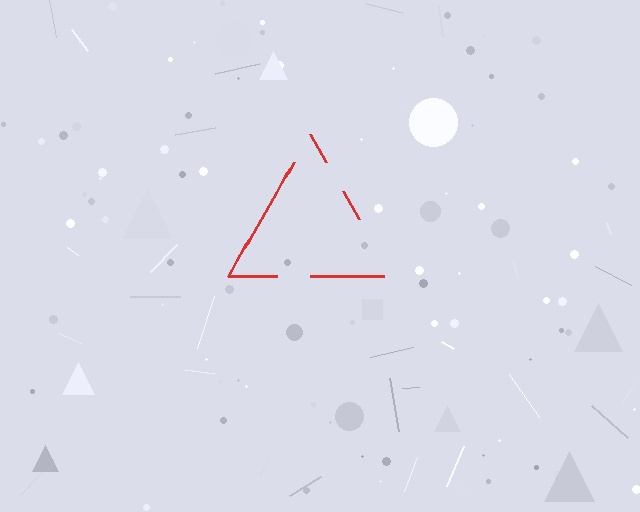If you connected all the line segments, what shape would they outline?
They would outline a triangle.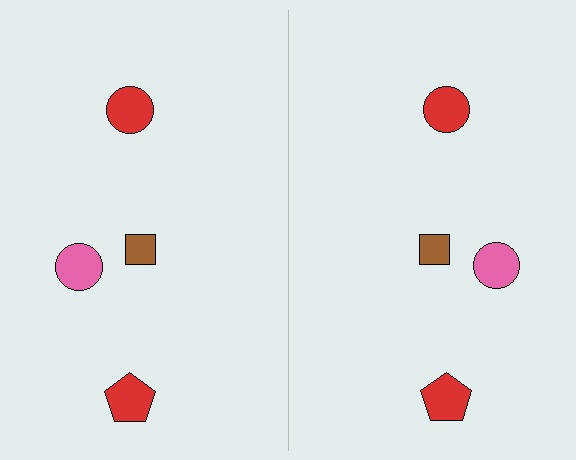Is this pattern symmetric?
Yes, this pattern has bilateral (reflection) symmetry.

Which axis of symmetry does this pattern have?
The pattern has a vertical axis of symmetry running through the center of the image.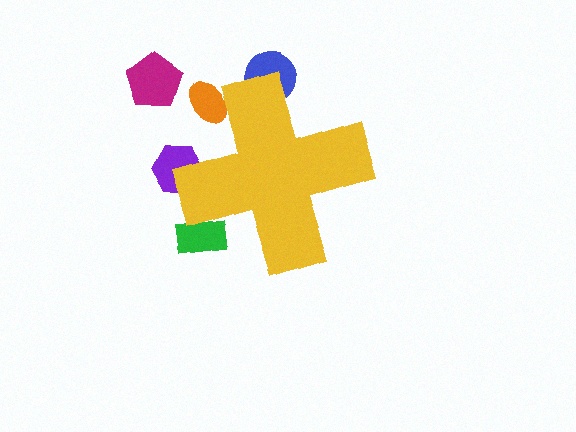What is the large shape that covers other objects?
A yellow cross.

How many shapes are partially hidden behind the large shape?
4 shapes are partially hidden.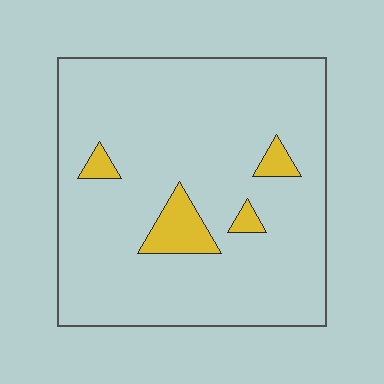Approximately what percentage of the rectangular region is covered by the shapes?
Approximately 10%.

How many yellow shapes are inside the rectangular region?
4.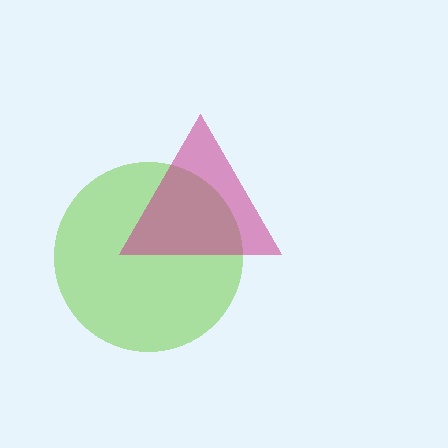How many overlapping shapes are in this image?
There are 2 overlapping shapes in the image.